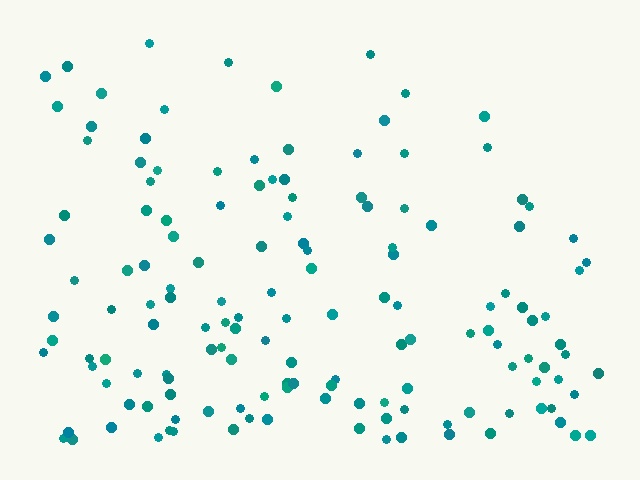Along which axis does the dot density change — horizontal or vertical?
Vertical.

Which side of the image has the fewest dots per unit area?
The top.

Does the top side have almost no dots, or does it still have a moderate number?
Still a moderate number, just noticeably fewer than the bottom.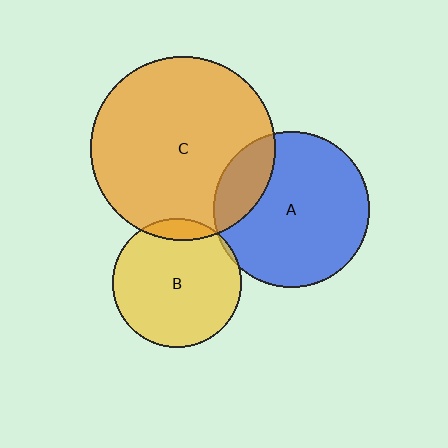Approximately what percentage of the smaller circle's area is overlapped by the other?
Approximately 10%.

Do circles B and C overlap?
Yes.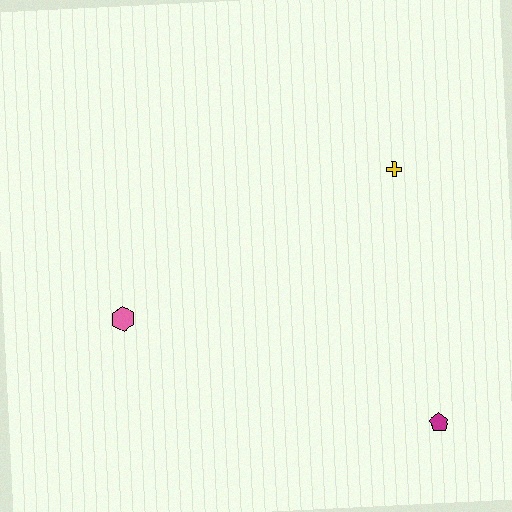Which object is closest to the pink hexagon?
The yellow cross is closest to the pink hexagon.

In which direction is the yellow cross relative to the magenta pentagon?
The yellow cross is above the magenta pentagon.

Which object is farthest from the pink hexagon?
The magenta pentagon is farthest from the pink hexagon.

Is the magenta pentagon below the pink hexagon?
Yes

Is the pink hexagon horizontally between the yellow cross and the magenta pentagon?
No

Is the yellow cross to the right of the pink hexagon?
Yes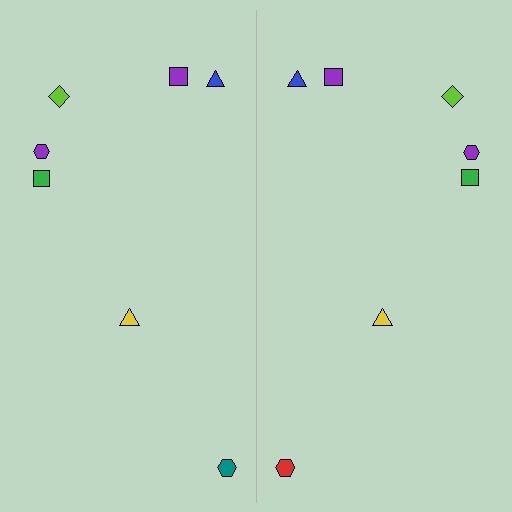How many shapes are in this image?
There are 14 shapes in this image.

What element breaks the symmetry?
The red hexagon on the right side breaks the symmetry — its mirror counterpart is teal.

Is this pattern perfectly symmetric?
No, the pattern is not perfectly symmetric. The red hexagon on the right side breaks the symmetry — its mirror counterpart is teal.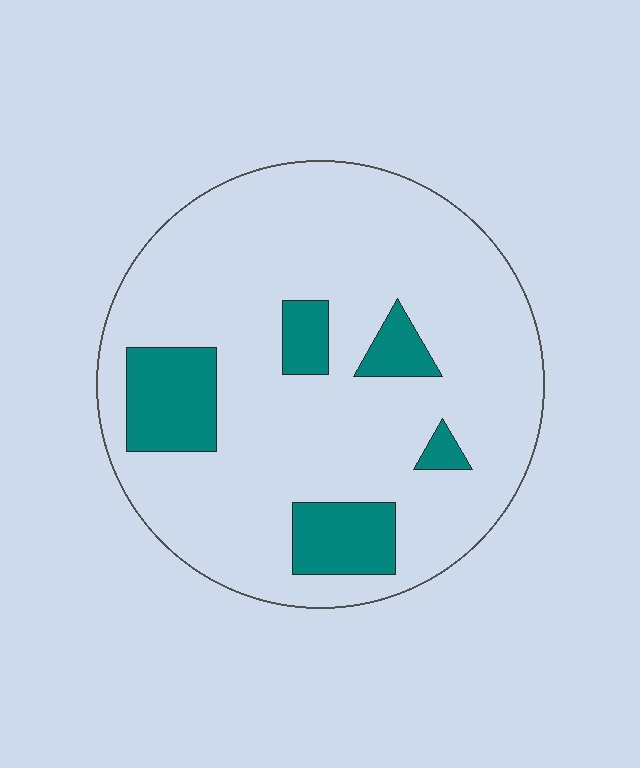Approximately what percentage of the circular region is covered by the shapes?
Approximately 15%.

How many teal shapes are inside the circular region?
5.